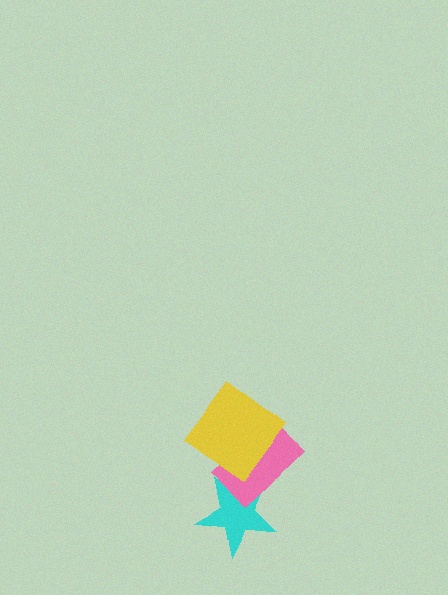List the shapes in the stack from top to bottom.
From top to bottom: the yellow diamond, the pink rectangle, the cyan star.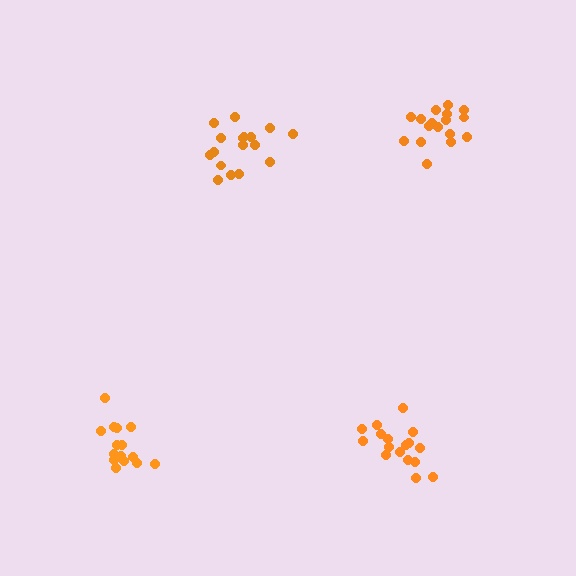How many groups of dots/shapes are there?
There are 4 groups.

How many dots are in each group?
Group 1: 17 dots, Group 2: 17 dots, Group 3: 16 dots, Group 4: 17 dots (67 total).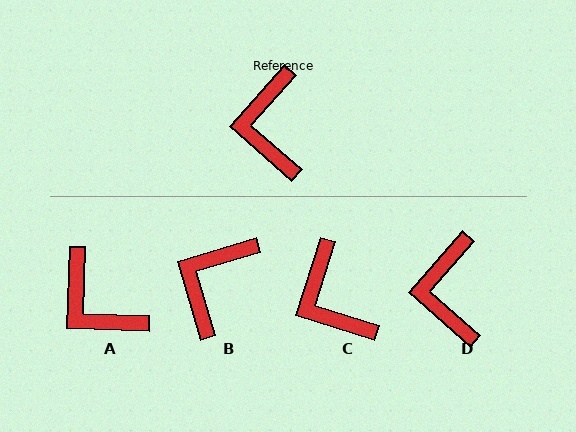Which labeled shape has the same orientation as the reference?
D.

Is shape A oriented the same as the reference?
No, it is off by about 40 degrees.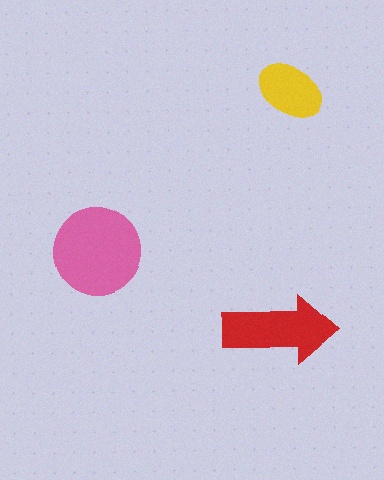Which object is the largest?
The pink circle.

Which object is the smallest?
The yellow ellipse.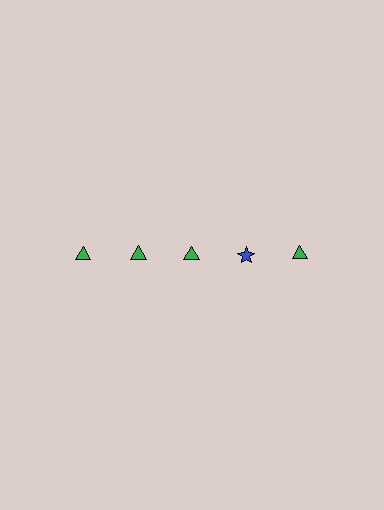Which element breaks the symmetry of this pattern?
The blue star in the top row, second from right column breaks the symmetry. All other shapes are green triangles.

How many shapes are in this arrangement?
There are 5 shapes arranged in a grid pattern.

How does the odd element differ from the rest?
It differs in both color (blue instead of green) and shape (star instead of triangle).